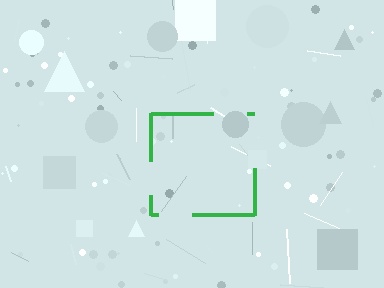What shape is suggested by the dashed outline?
The dashed outline suggests a square.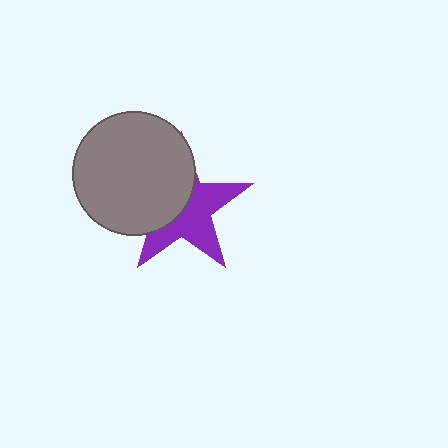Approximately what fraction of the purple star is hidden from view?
Roughly 47% of the purple star is hidden behind the gray circle.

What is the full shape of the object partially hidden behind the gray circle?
The partially hidden object is a purple star.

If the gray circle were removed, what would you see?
You would see the complete purple star.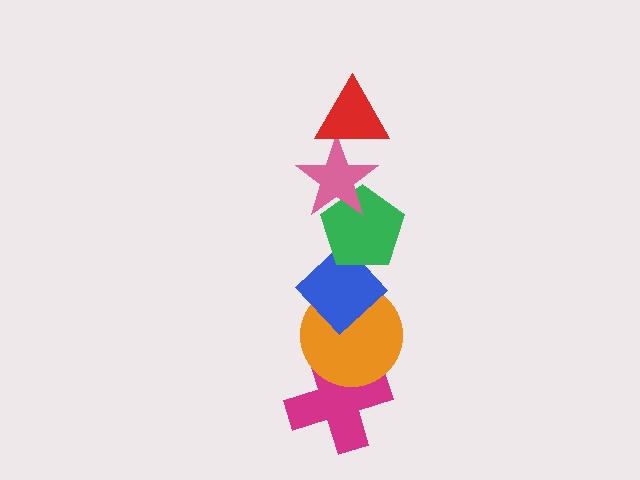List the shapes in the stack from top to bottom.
From top to bottom: the red triangle, the pink star, the green pentagon, the blue diamond, the orange circle, the magenta cross.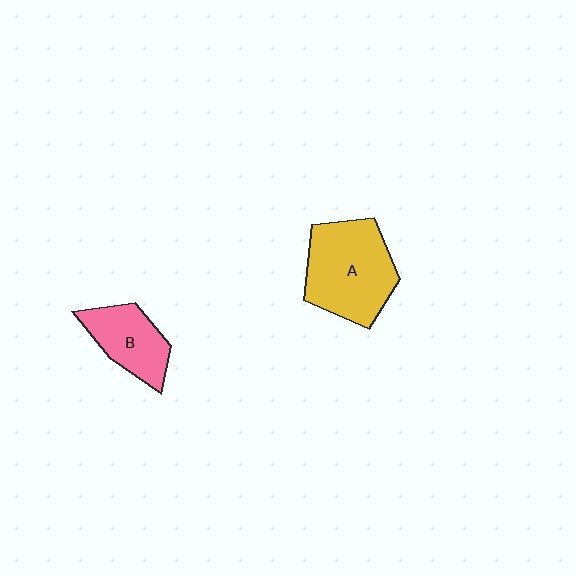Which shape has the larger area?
Shape A (yellow).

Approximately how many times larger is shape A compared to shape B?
Approximately 1.6 times.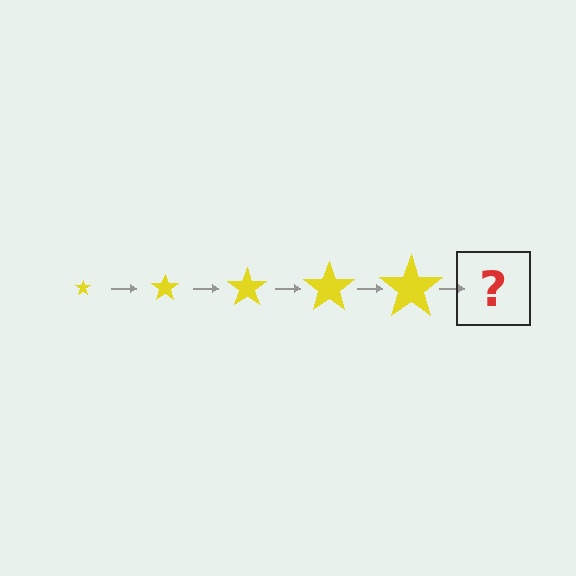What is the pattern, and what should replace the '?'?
The pattern is that the star gets progressively larger each step. The '?' should be a yellow star, larger than the previous one.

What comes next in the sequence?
The next element should be a yellow star, larger than the previous one.